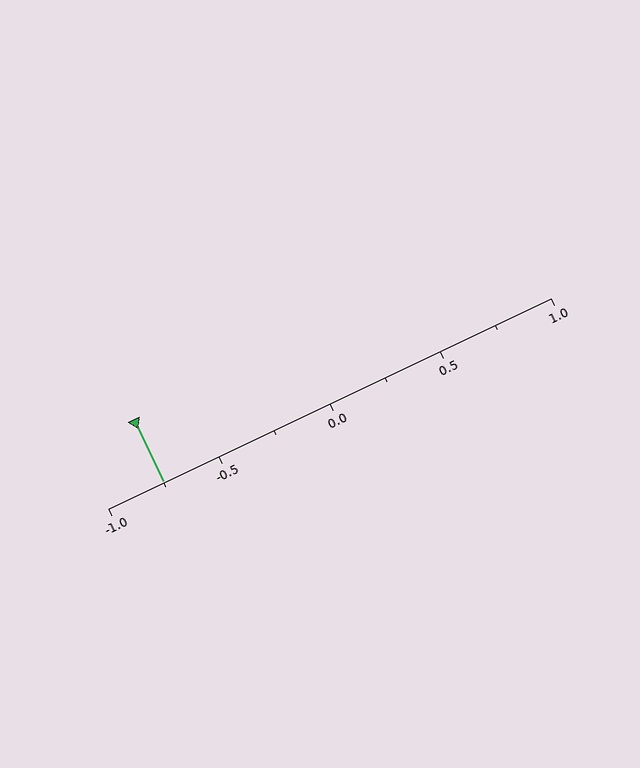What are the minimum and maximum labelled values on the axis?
The axis runs from -1.0 to 1.0.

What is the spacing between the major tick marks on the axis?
The major ticks are spaced 0.5 apart.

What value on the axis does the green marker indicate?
The marker indicates approximately -0.75.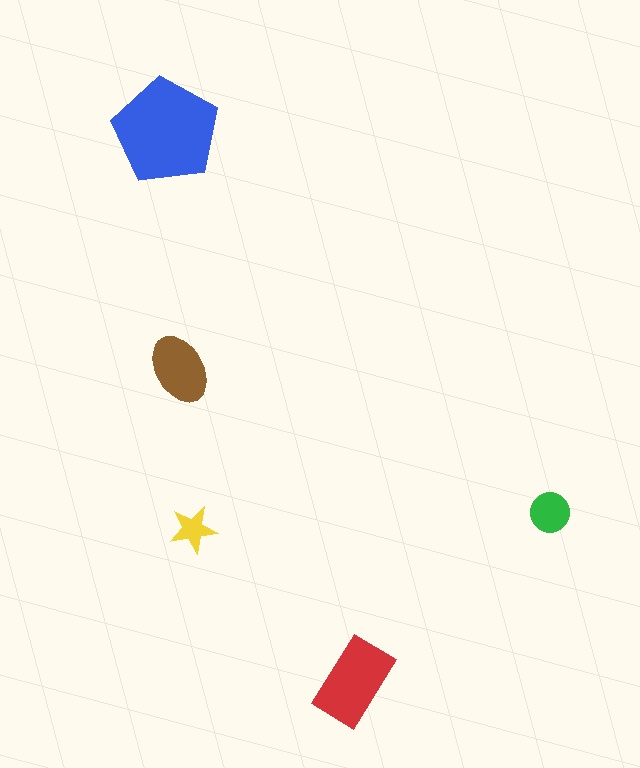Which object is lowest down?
The red rectangle is bottommost.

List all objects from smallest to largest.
The yellow star, the green circle, the brown ellipse, the red rectangle, the blue pentagon.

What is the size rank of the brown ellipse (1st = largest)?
3rd.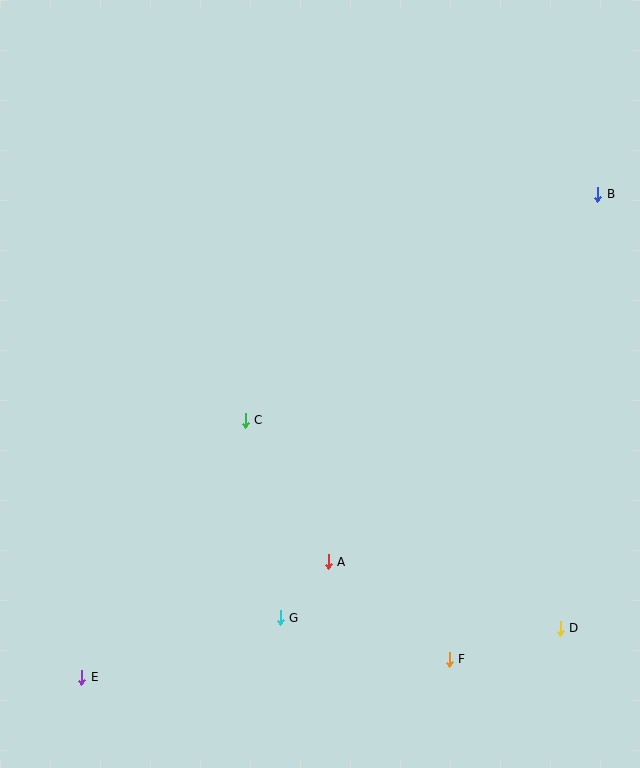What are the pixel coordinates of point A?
Point A is at (328, 562).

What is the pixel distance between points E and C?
The distance between E and C is 305 pixels.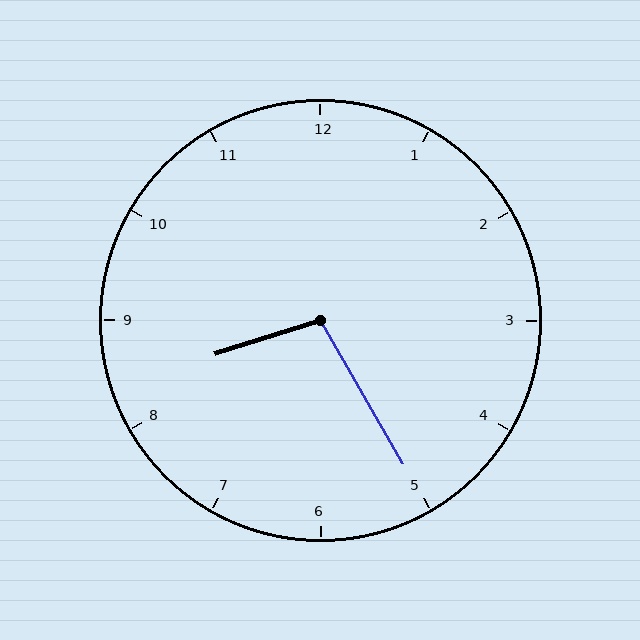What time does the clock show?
8:25.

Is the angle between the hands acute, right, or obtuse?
It is obtuse.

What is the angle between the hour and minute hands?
Approximately 102 degrees.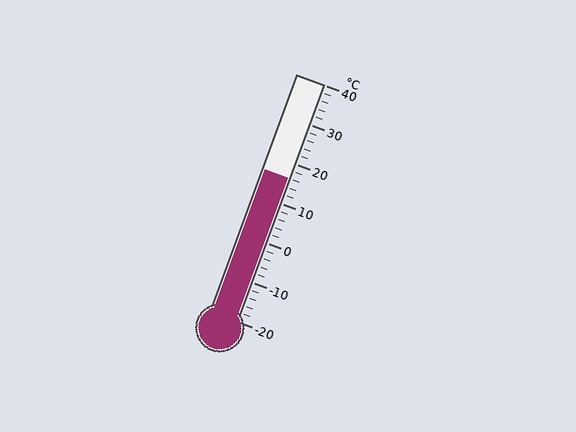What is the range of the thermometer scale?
The thermometer scale ranges from -20°C to 40°C.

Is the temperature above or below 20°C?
The temperature is below 20°C.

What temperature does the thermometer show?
The thermometer shows approximately 16°C.